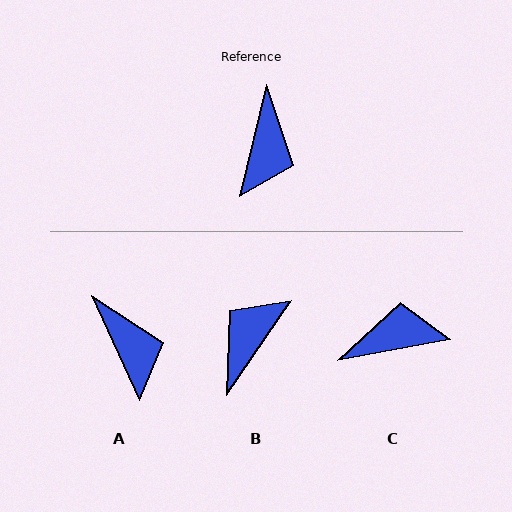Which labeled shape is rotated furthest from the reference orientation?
B, about 159 degrees away.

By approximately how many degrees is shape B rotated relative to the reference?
Approximately 159 degrees counter-clockwise.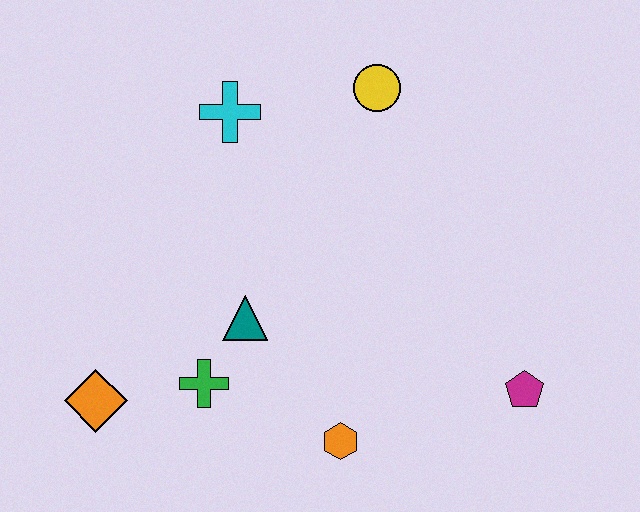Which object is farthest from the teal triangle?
The magenta pentagon is farthest from the teal triangle.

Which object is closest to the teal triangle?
The green cross is closest to the teal triangle.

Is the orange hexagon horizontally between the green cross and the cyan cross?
No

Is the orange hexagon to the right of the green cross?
Yes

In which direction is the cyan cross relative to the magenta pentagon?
The cyan cross is to the left of the magenta pentagon.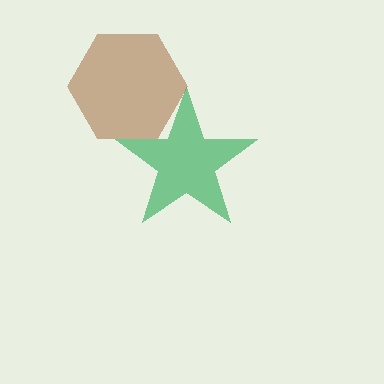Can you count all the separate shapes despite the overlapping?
Yes, there are 2 separate shapes.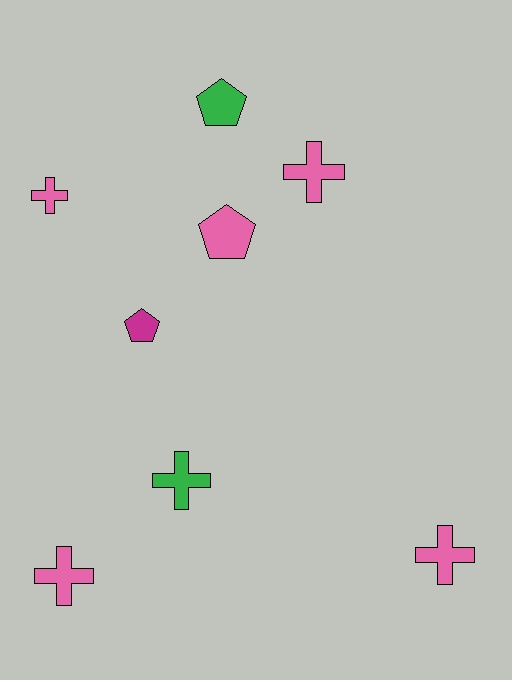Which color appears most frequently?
Pink, with 5 objects.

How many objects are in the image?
There are 8 objects.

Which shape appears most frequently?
Cross, with 5 objects.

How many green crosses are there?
There is 1 green cross.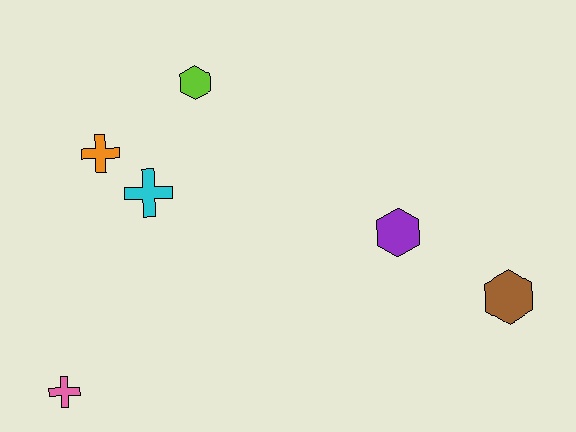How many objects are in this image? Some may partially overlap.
There are 6 objects.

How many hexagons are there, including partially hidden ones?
There are 3 hexagons.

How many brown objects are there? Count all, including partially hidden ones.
There is 1 brown object.